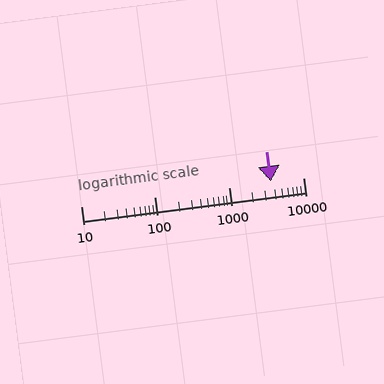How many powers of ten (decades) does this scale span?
The scale spans 3 decades, from 10 to 10000.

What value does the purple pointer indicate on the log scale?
The pointer indicates approximately 3700.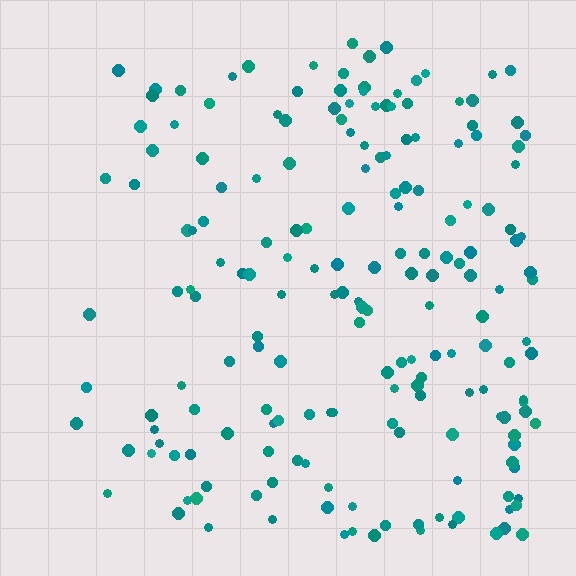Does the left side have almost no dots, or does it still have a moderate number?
Still a moderate number, just noticeably fewer than the right.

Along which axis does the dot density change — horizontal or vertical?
Horizontal.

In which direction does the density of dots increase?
From left to right, with the right side densest.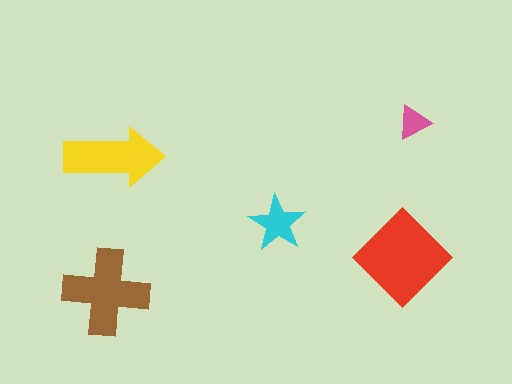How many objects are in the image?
There are 5 objects in the image.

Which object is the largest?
The red diamond.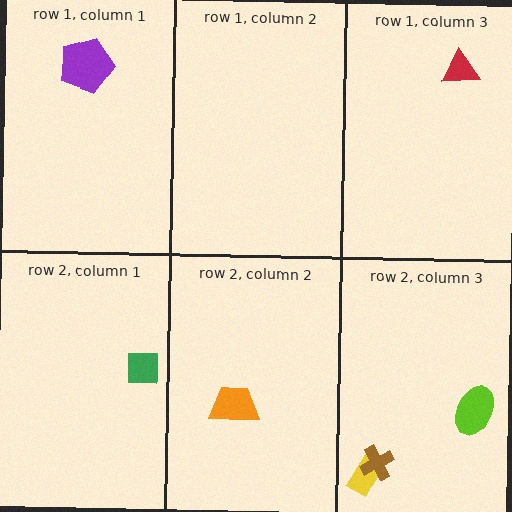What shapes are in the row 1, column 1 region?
The purple pentagon.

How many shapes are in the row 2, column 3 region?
3.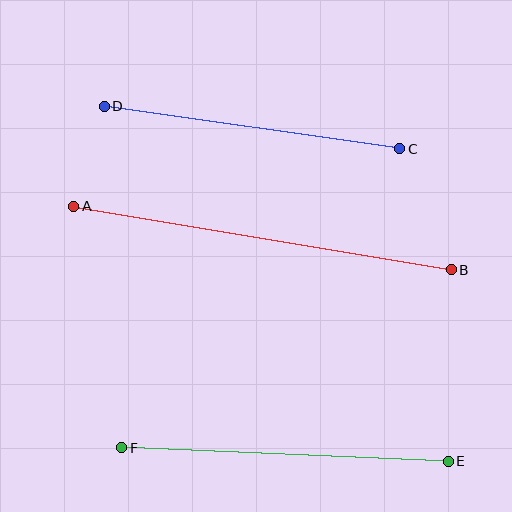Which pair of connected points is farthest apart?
Points A and B are farthest apart.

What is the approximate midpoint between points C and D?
The midpoint is at approximately (252, 127) pixels.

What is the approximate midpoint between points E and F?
The midpoint is at approximately (285, 454) pixels.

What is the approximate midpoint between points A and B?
The midpoint is at approximately (262, 238) pixels.